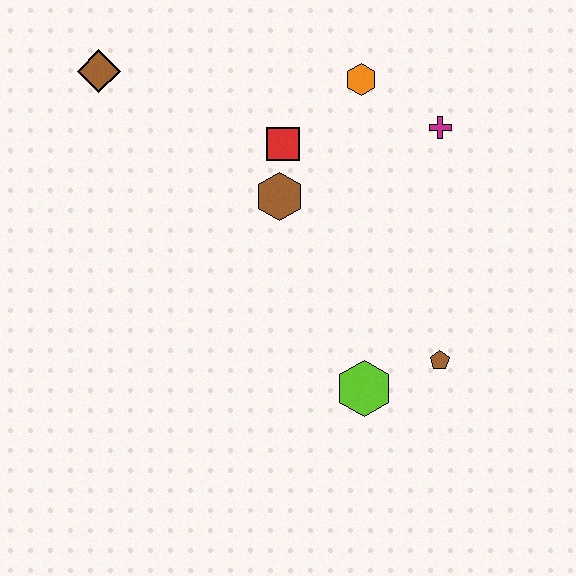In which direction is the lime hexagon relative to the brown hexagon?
The lime hexagon is below the brown hexagon.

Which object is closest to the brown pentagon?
The lime hexagon is closest to the brown pentagon.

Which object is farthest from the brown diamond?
The brown pentagon is farthest from the brown diamond.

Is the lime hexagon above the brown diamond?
No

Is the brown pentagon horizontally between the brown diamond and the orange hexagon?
No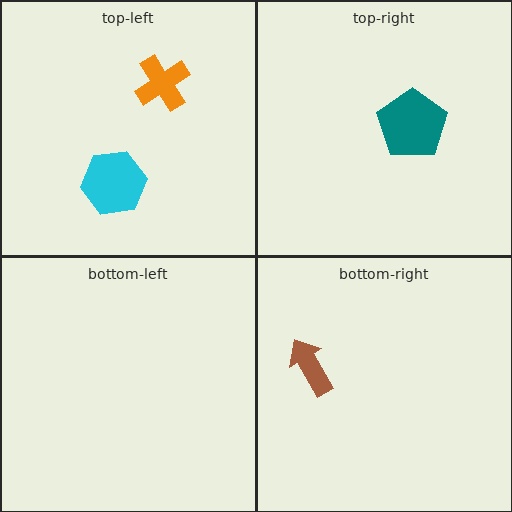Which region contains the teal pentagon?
The top-right region.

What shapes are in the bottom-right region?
The brown arrow.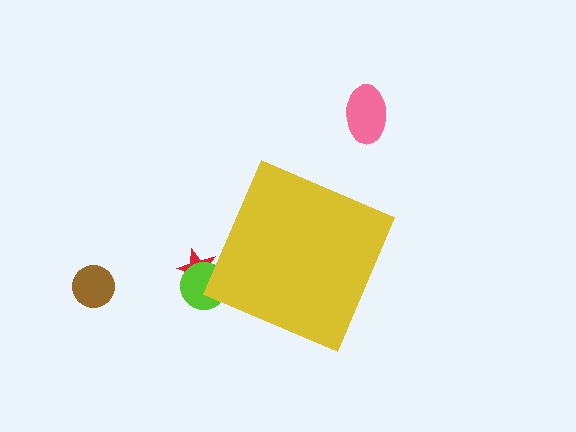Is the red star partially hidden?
Yes, the red star is partially hidden behind the yellow diamond.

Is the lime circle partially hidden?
Yes, the lime circle is partially hidden behind the yellow diamond.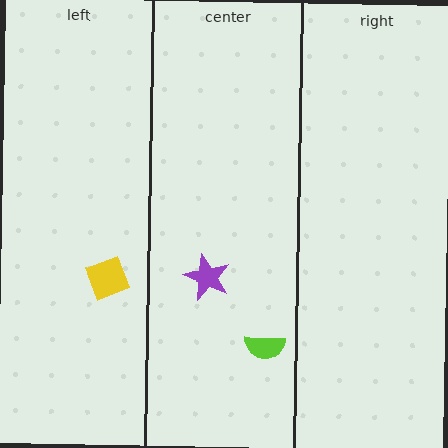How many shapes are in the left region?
1.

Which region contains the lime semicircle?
The center region.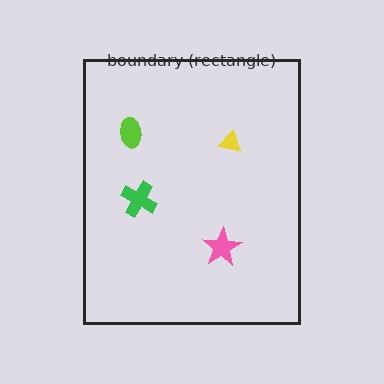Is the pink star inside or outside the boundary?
Inside.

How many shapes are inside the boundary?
4 inside, 0 outside.